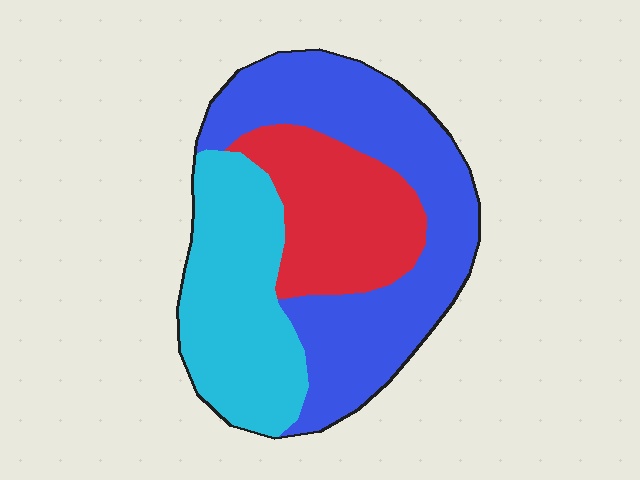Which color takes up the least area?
Red, at roughly 25%.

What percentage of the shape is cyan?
Cyan covers 30% of the shape.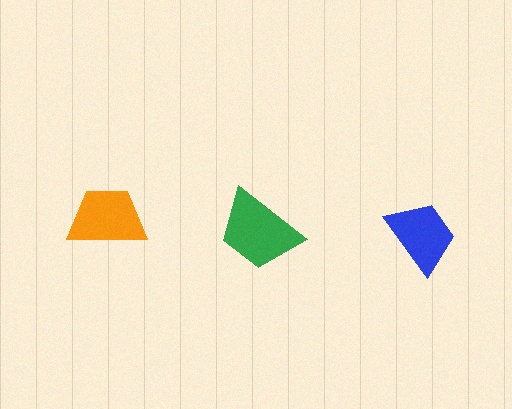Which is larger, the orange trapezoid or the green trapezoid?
The green one.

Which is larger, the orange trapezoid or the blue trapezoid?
The orange one.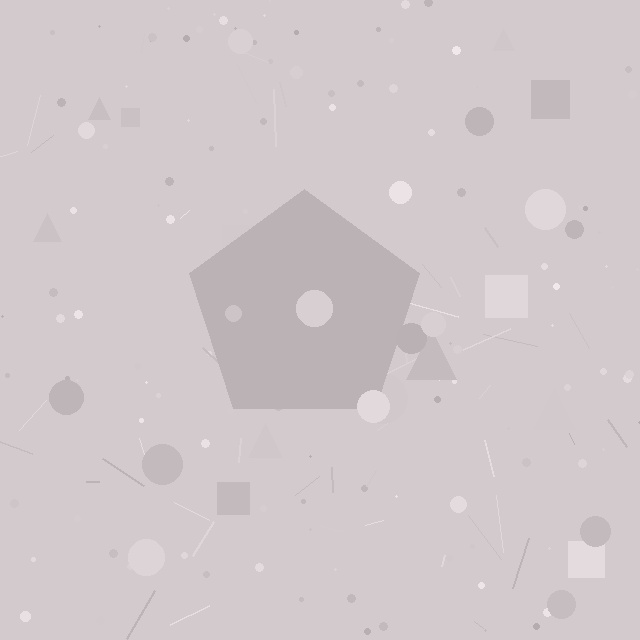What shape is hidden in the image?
A pentagon is hidden in the image.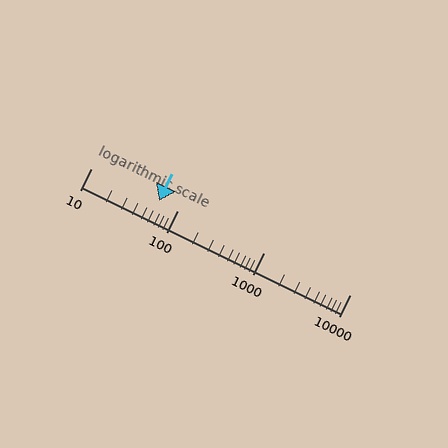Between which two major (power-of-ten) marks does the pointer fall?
The pointer is between 10 and 100.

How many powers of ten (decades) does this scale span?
The scale spans 3 decades, from 10 to 10000.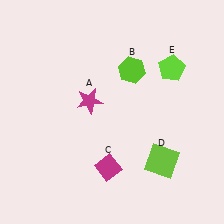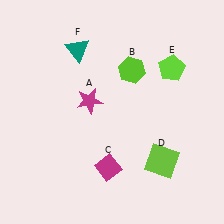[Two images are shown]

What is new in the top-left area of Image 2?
A teal triangle (F) was added in the top-left area of Image 2.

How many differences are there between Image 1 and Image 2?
There is 1 difference between the two images.